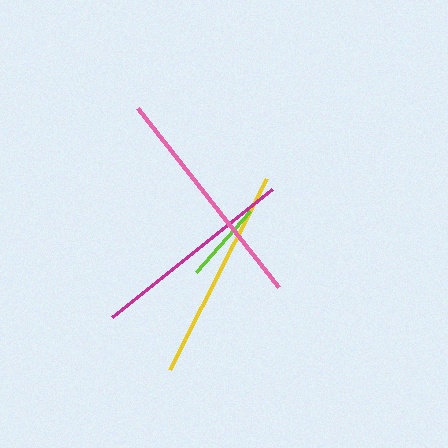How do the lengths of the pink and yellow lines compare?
The pink and yellow lines are approximately the same length.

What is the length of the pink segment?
The pink segment is approximately 227 pixels long.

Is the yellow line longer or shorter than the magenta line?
The yellow line is longer than the magenta line.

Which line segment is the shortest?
The lime line is the shortest at approximately 82 pixels.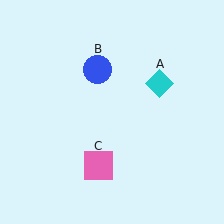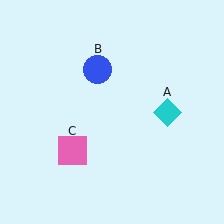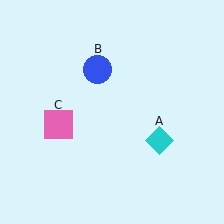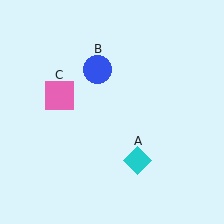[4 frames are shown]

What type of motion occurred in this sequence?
The cyan diamond (object A), pink square (object C) rotated clockwise around the center of the scene.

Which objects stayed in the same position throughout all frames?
Blue circle (object B) remained stationary.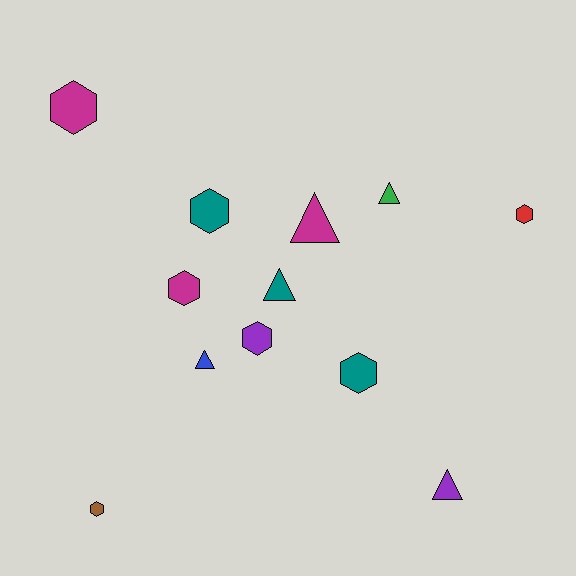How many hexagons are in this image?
There are 7 hexagons.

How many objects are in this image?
There are 12 objects.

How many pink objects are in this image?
There are no pink objects.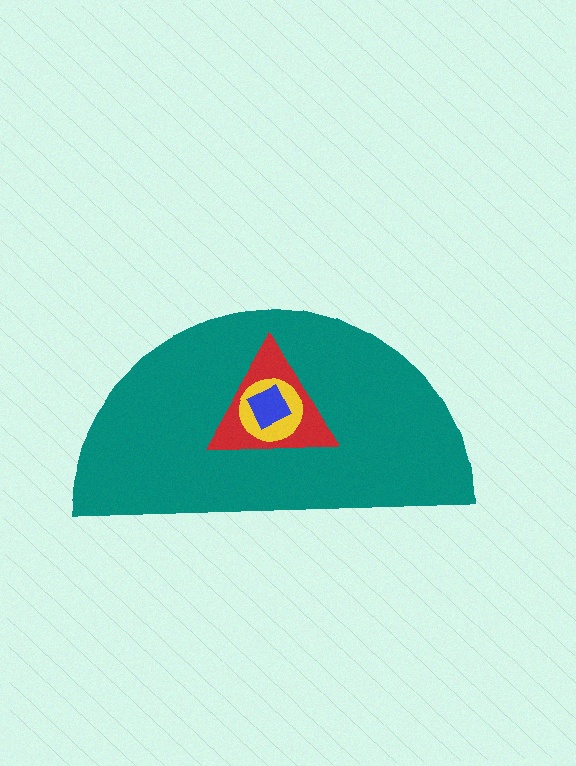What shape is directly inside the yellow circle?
The blue diamond.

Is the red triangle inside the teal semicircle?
Yes.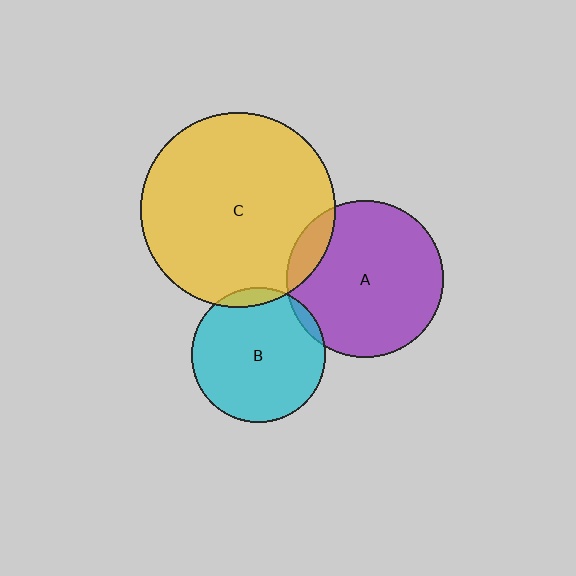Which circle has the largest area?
Circle C (yellow).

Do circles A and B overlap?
Yes.